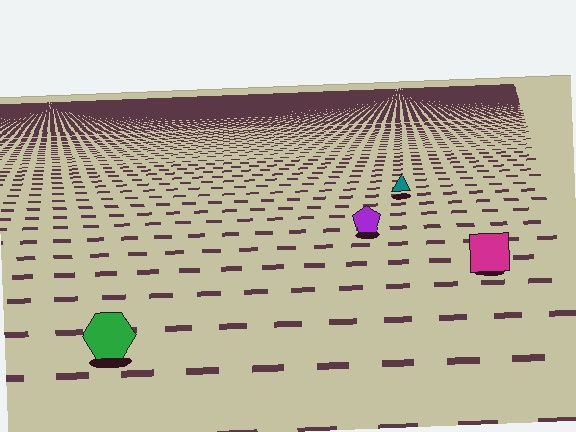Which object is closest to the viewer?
The green hexagon is closest. The texture marks near it are larger and more spread out.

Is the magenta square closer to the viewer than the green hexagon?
No. The green hexagon is closer — you can tell from the texture gradient: the ground texture is coarser near it.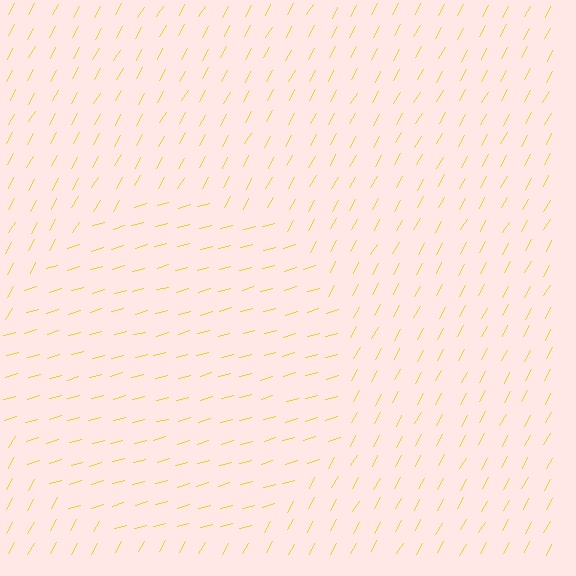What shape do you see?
I see a circle.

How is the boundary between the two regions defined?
The boundary is defined purely by a change in line orientation (approximately 45 degrees difference). All lines are the same color and thickness.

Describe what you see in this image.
The image is filled with small yellow line segments. A circle region in the image has lines oriented differently from the surrounding lines, creating a visible texture boundary.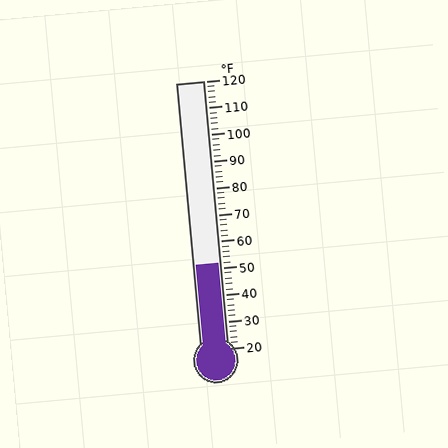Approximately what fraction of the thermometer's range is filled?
The thermometer is filled to approximately 30% of its range.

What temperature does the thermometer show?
The thermometer shows approximately 52°F.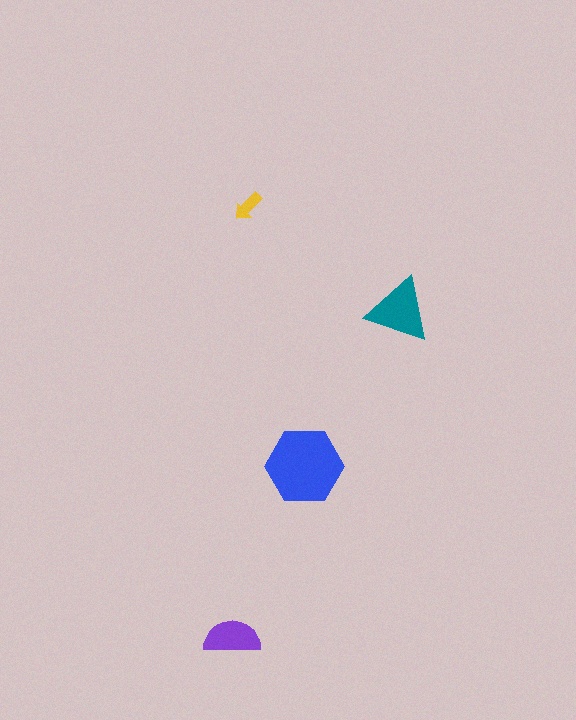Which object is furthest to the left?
The purple semicircle is leftmost.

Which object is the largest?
The blue hexagon.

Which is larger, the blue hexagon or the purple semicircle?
The blue hexagon.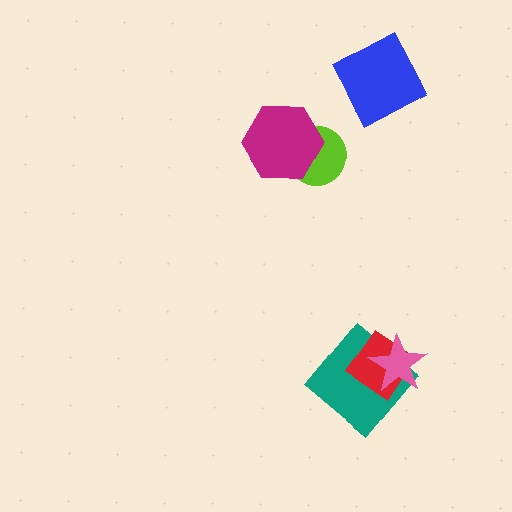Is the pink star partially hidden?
No, no other shape covers it.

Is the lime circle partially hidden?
Yes, it is partially covered by another shape.